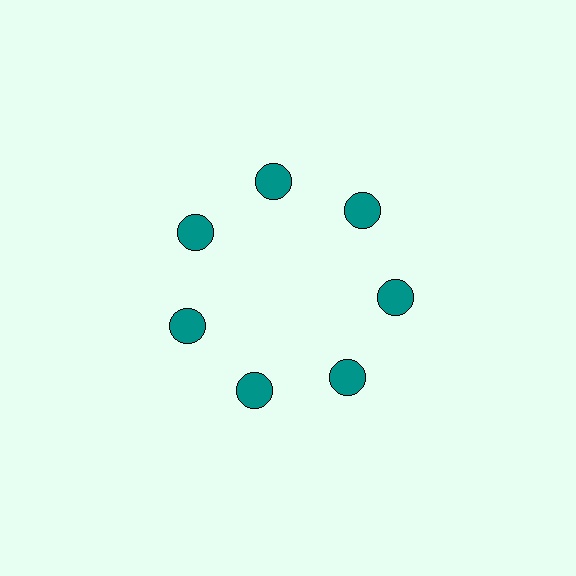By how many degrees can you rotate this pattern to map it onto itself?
The pattern maps onto itself every 51 degrees of rotation.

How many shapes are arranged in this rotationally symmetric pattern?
There are 7 shapes, arranged in 7 groups of 1.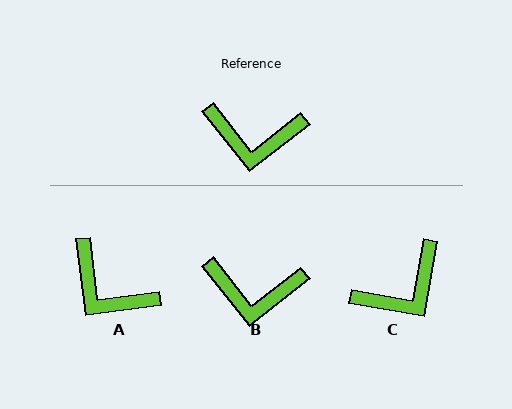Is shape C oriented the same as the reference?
No, it is off by about 42 degrees.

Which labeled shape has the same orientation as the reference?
B.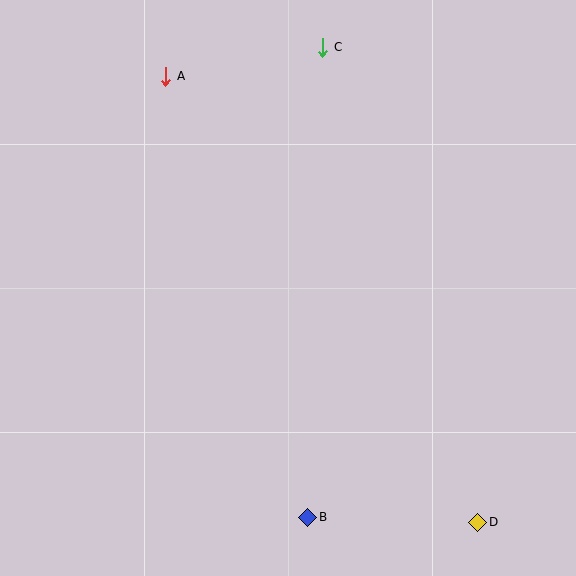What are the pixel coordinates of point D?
Point D is at (478, 522).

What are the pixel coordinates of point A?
Point A is at (166, 76).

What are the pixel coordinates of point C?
Point C is at (323, 47).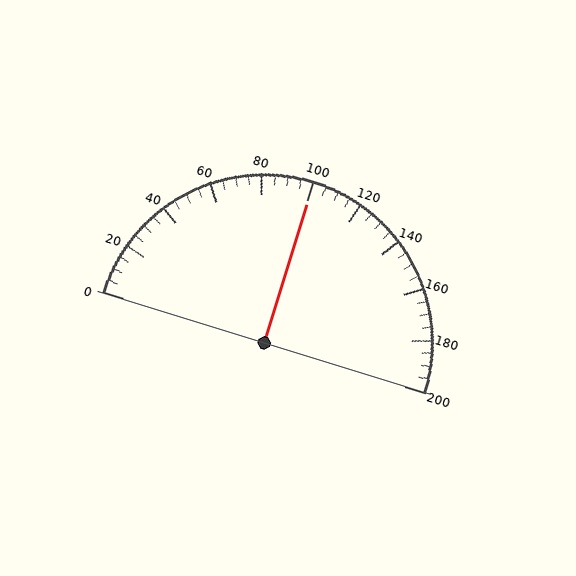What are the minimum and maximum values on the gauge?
The gauge ranges from 0 to 200.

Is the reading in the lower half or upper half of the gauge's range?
The reading is in the upper half of the range (0 to 200).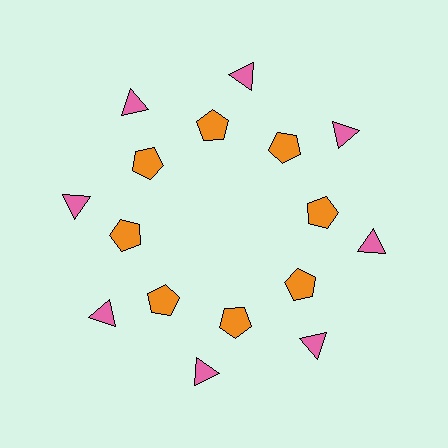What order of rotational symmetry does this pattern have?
This pattern has 8-fold rotational symmetry.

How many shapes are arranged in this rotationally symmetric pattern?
There are 16 shapes, arranged in 8 groups of 2.